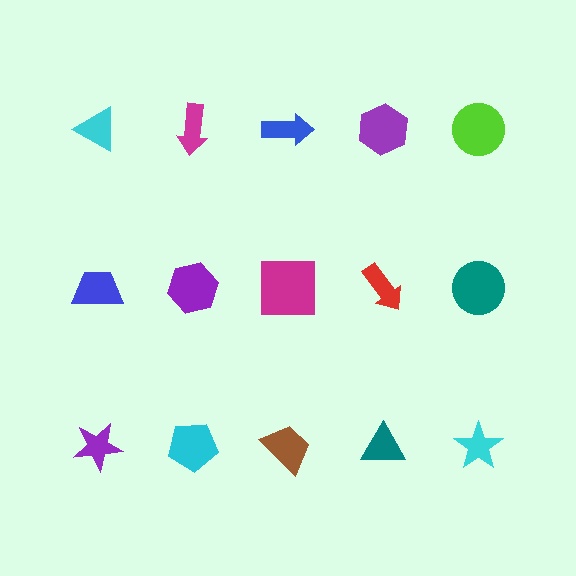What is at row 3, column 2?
A cyan pentagon.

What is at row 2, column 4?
A red arrow.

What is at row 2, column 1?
A blue trapezoid.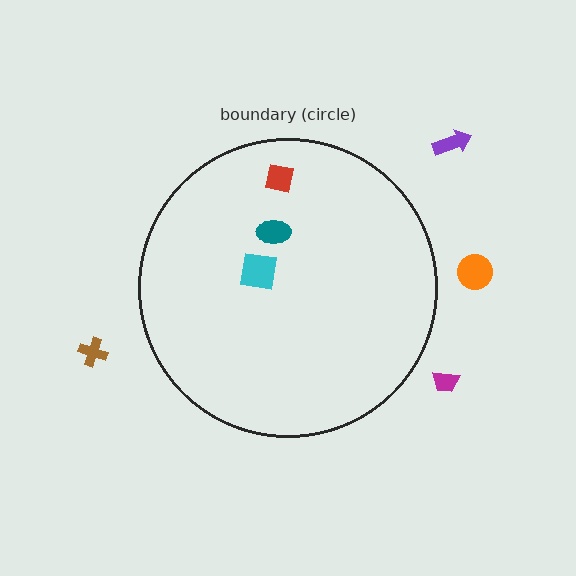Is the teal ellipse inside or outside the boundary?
Inside.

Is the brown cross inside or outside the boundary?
Outside.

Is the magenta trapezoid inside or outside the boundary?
Outside.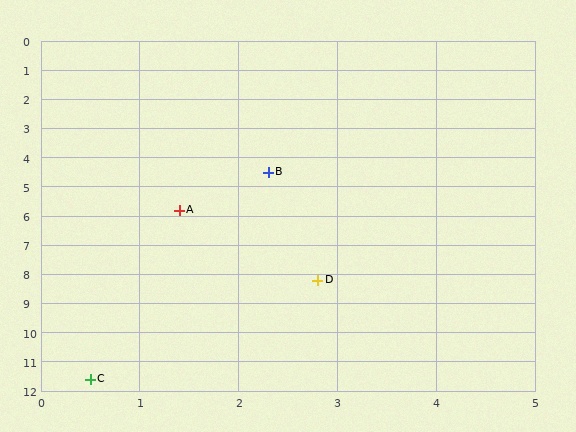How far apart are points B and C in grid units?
Points B and C are about 7.3 grid units apart.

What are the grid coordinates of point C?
Point C is at approximately (0.5, 11.6).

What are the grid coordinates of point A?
Point A is at approximately (1.4, 5.8).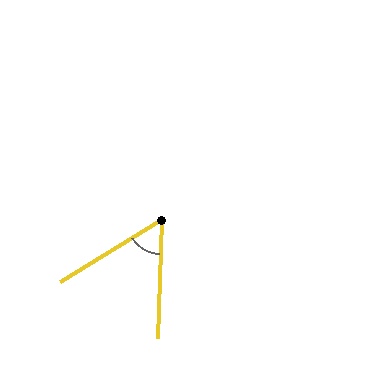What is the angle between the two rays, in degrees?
Approximately 57 degrees.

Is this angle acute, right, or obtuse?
It is acute.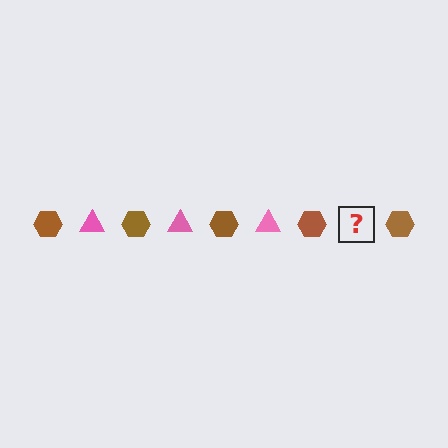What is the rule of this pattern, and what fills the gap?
The rule is that the pattern alternates between brown hexagon and pink triangle. The gap should be filled with a pink triangle.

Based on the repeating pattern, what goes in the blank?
The blank should be a pink triangle.